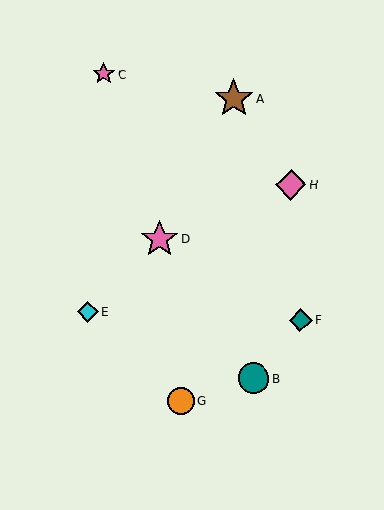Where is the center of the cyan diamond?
The center of the cyan diamond is at (88, 312).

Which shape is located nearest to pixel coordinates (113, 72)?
The pink star (labeled C) at (104, 74) is nearest to that location.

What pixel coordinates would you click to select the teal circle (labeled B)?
Click at (254, 378) to select the teal circle B.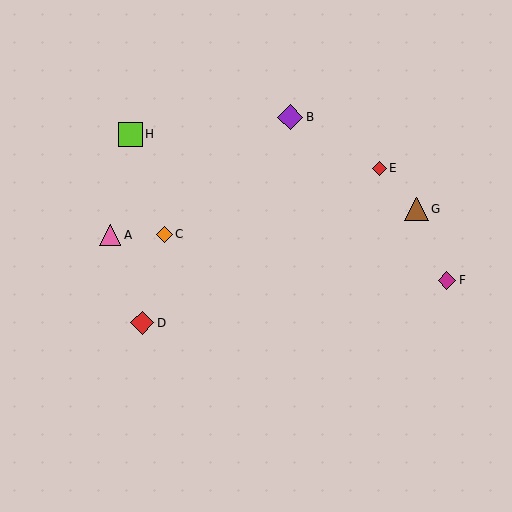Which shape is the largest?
The purple diamond (labeled B) is the largest.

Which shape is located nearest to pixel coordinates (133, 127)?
The lime square (labeled H) at (130, 134) is nearest to that location.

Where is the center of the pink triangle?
The center of the pink triangle is at (110, 235).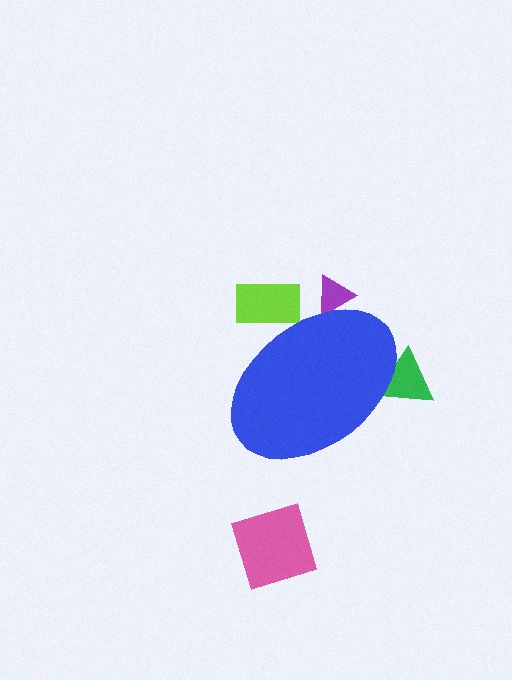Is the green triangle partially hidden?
Yes, the green triangle is partially hidden behind the blue ellipse.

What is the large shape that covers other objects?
A blue ellipse.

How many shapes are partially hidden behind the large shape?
3 shapes are partially hidden.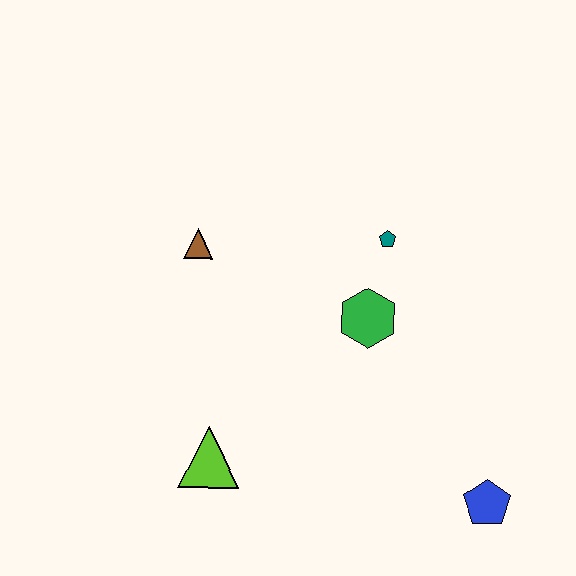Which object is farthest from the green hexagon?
The blue pentagon is farthest from the green hexagon.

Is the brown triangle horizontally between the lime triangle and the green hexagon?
No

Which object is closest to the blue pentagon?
The green hexagon is closest to the blue pentagon.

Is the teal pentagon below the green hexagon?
No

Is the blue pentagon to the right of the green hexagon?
Yes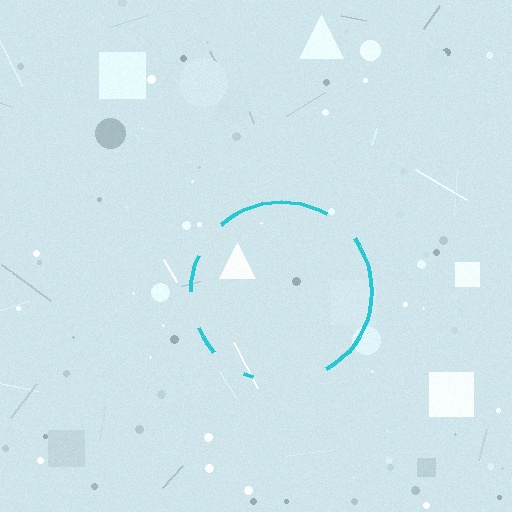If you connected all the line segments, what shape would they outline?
They would outline a circle.